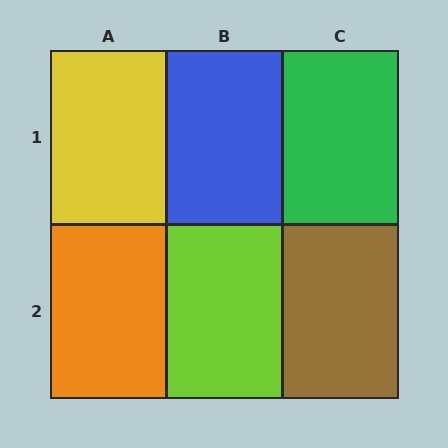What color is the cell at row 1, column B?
Blue.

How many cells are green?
1 cell is green.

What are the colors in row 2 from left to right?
Orange, lime, brown.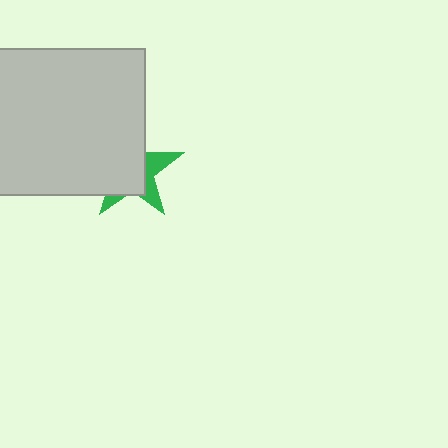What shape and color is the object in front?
The object in front is a light gray square.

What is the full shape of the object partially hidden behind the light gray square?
The partially hidden object is a green star.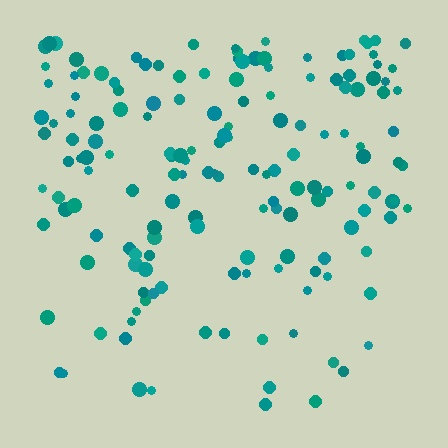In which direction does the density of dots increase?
From bottom to top, with the top side densest.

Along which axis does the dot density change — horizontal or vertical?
Vertical.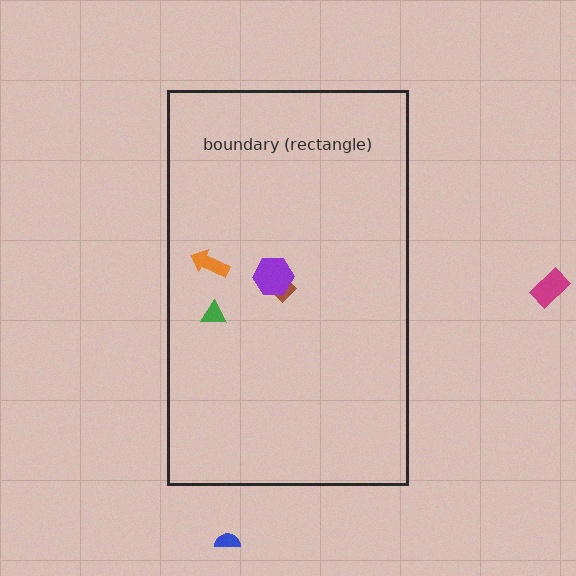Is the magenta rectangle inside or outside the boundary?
Outside.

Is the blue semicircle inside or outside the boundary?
Outside.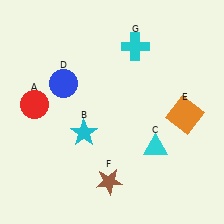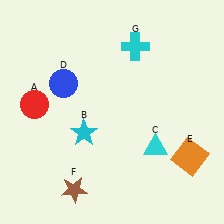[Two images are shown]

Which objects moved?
The objects that moved are: the orange square (E), the brown star (F).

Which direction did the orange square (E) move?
The orange square (E) moved down.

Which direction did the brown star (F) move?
The brown star (F) moved left.